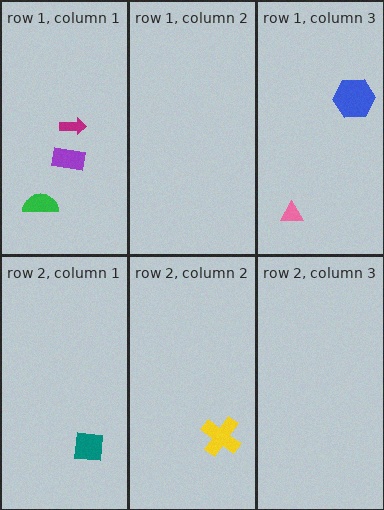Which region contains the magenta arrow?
The row 1, column 1 region.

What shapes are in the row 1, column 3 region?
The pink triangle, the blue hexagon.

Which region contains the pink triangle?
The row 1, column 3 region.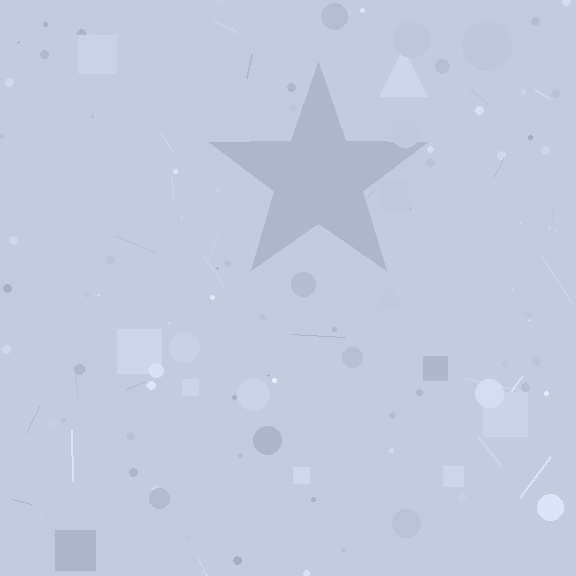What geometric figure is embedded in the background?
A star is embedded in the background.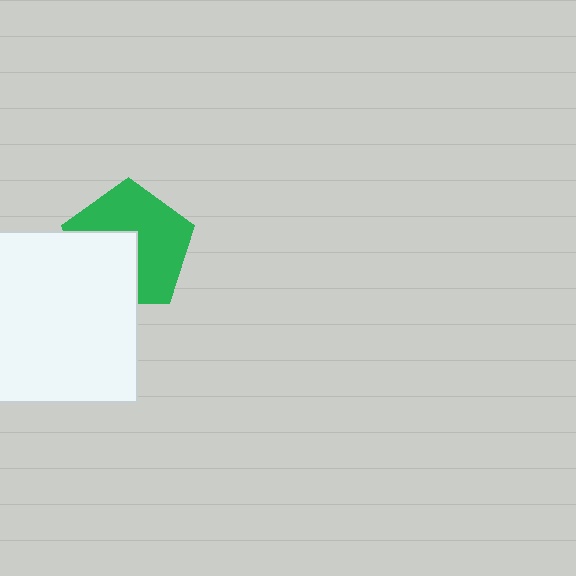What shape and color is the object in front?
The object in front is a white square.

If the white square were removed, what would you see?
You would see the complete green pentagon.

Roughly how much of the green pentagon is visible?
About half of it is visible (roughly 62%).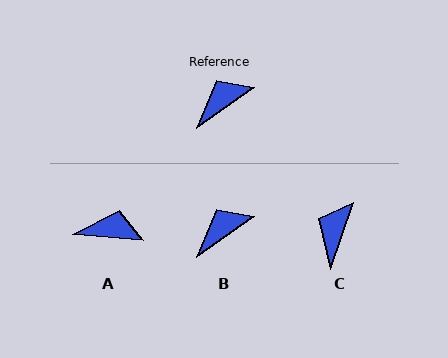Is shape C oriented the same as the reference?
No, it is off by about 36 degrees.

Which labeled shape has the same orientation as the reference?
B.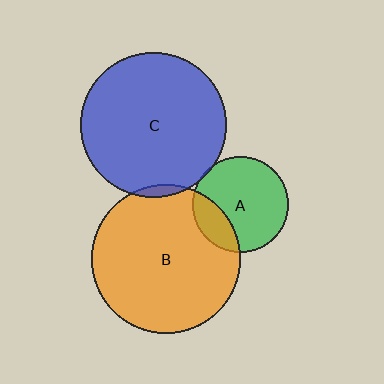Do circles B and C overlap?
Yes.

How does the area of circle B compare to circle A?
Approximately 2.4 times.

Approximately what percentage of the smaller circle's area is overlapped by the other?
Approximately 5%.